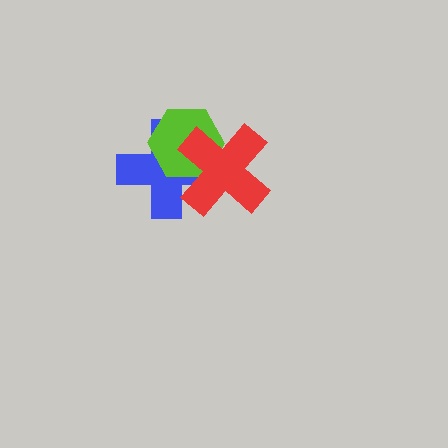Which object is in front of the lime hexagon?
The red cross is in front of the lime hexagon.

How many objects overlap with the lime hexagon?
2 objects overlap with the lime hexagon.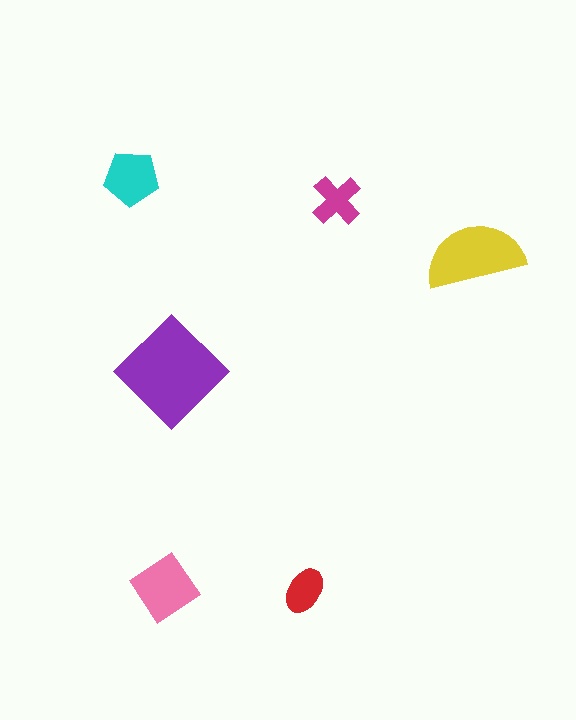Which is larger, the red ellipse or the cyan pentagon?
The cyan pentagon.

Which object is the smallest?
The red ellipse.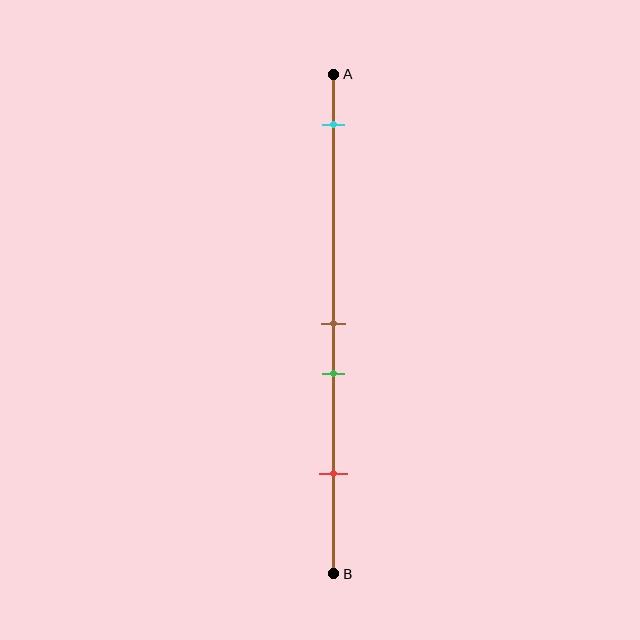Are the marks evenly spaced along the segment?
No, the marks are not evenly spaced.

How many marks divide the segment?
There are 4 marks dividing the segment.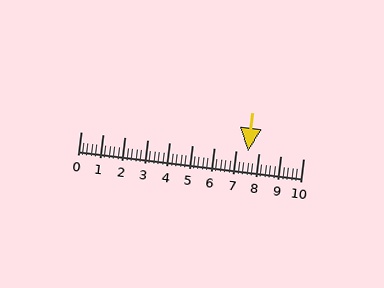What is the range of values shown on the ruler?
The ruler shows values from 0 to 10.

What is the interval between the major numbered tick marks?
The major tick marks are spaced 1 units apart.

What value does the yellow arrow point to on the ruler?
The yellow arrow points to approximately 7.5.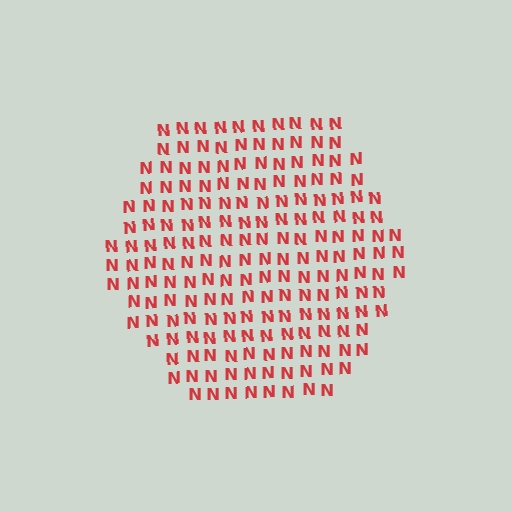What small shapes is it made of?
It is made of small letter N's.